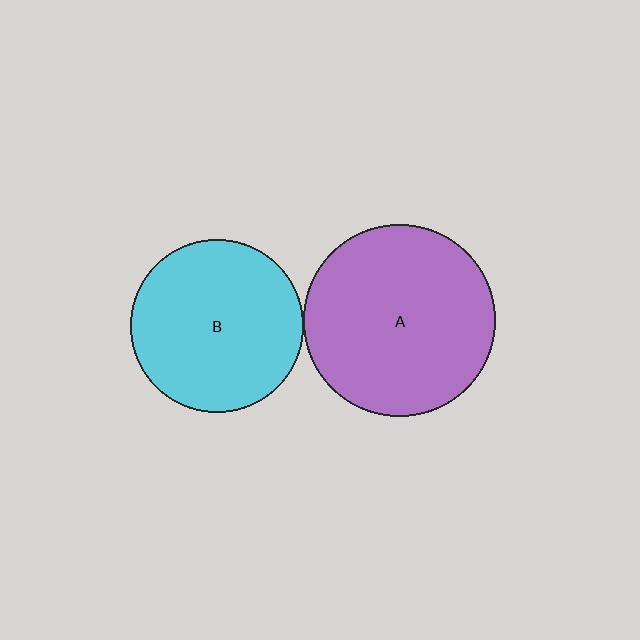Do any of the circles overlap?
No, none of the circles overlap.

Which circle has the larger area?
Circle A (purple).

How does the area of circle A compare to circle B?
Approximately 1.2 times.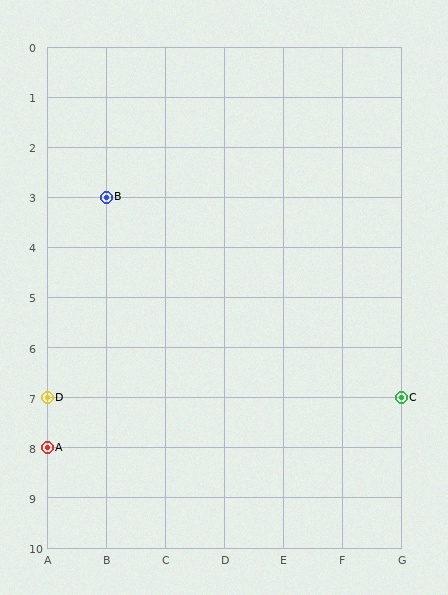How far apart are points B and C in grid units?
Points B and C are 5 columns and 4 rows apart (about 6.4 grid units diagonally).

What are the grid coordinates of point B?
Point B is at grid coordinates (B, 3).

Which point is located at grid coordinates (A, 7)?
Point D is at (A, 7).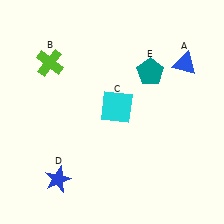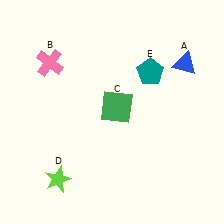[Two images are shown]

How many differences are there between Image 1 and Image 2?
There are 3 differences between the two images.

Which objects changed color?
B changed from lime to pink. C changed from cyan to green. D changed from blue to lime.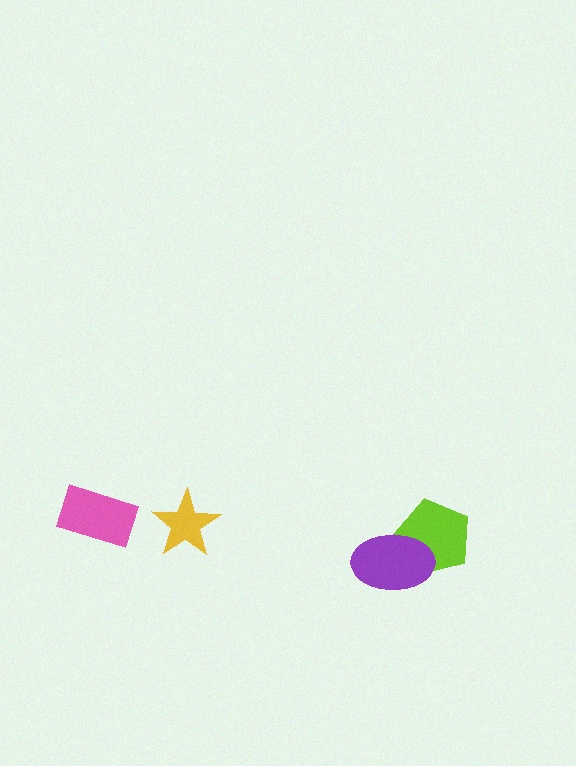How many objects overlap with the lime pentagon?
1 object overlaps with the lime pentagon.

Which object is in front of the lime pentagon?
The purple ellipse is in front of the lime pentagon.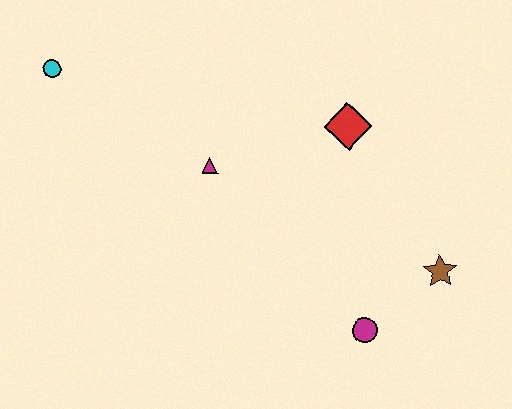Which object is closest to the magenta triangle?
The red diamond is closest to the magenta triangle.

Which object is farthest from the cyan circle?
The brown star is farthest from the cyan circle.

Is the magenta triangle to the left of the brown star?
Yes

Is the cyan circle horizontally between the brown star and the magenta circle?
No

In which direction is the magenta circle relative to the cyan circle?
The magenta circle is to the right of the cyan circle.